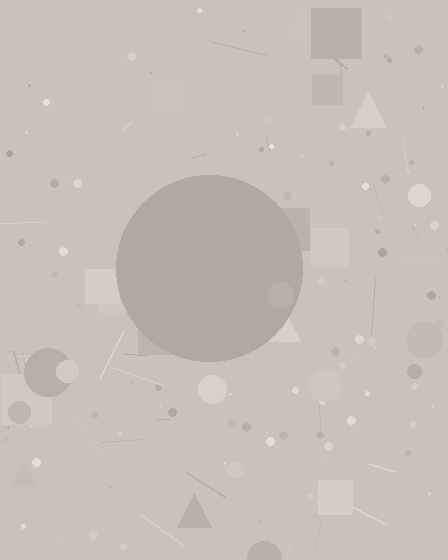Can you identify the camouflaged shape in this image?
The camouflaged shape is a circle.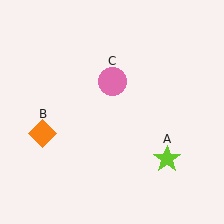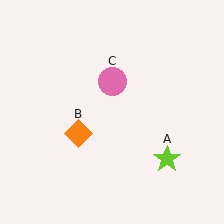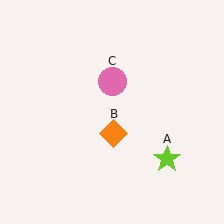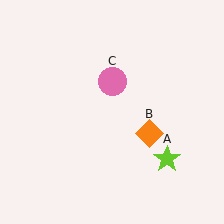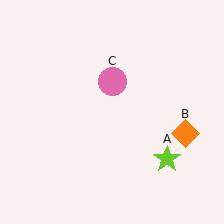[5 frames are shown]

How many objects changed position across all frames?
1 object changed position: orange diamond (object B).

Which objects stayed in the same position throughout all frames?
Lime star (object A) and pink circle (object C) remained stationary.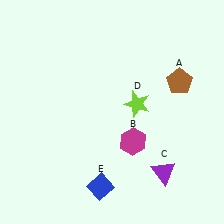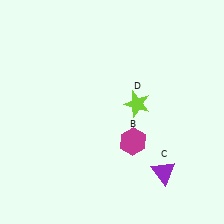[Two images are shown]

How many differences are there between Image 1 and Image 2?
There are 2 differences between the two images.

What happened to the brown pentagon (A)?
The brown pentagon (A) was removed in Image 2. It was in the top-right area of Image 1.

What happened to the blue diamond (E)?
The blue diamond (E) was removed in Image 2. It was in the bottom-left area of Image 1.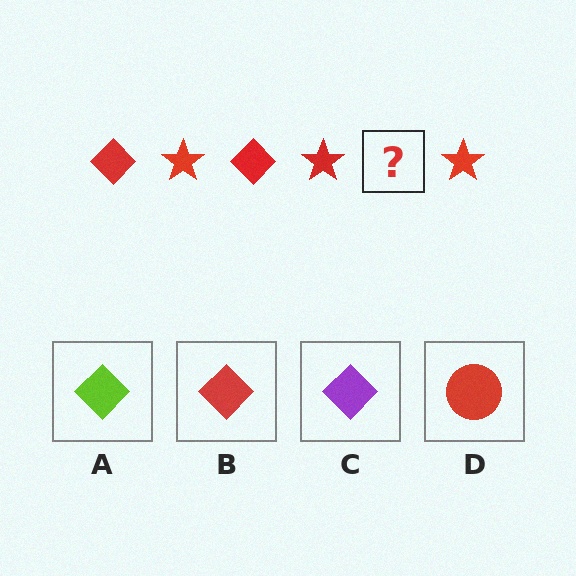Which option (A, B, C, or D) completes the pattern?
B.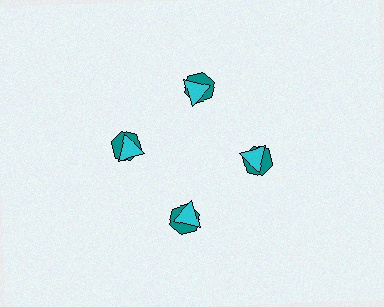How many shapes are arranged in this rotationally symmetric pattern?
There are 8 shapes, arranged in 4 groups of 2.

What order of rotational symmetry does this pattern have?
This pattern has 4-fold rotational symmetry.